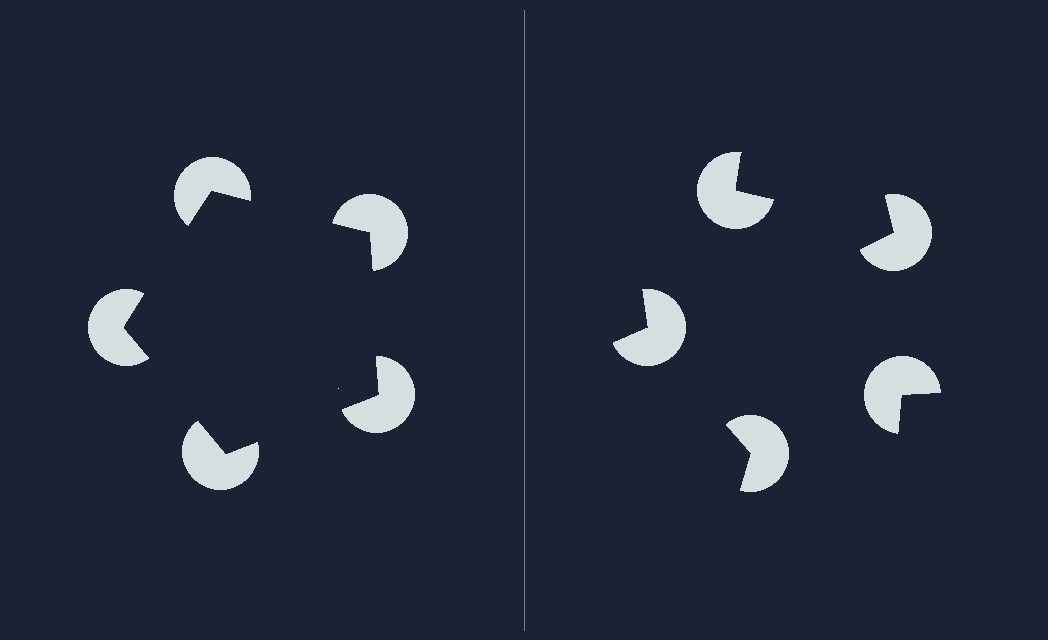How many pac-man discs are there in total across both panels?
10 — 5 on each side.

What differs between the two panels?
The pac-man discs are positioned identically on both sides; only the wedge orientations differ. On the left they align to a pentagon; on the right they are misaligned.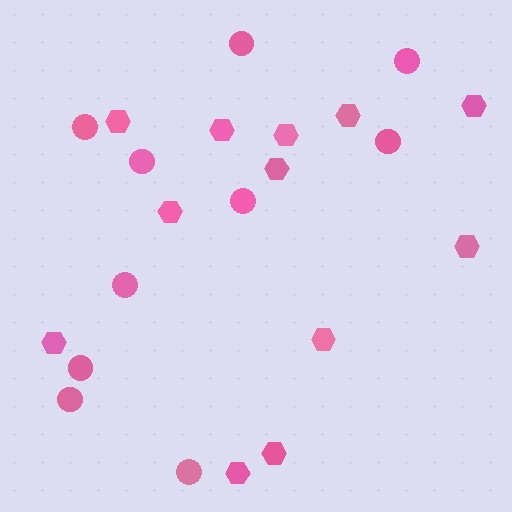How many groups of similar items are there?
There are 2 groups: one group of circles (10) and one group of hexagons (12).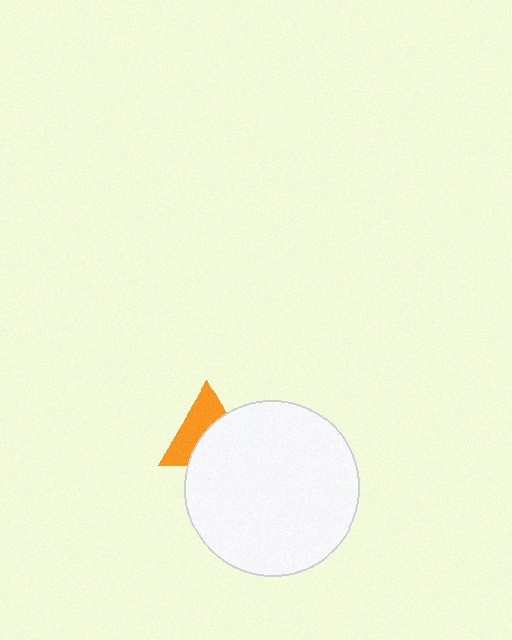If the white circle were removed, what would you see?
You would see the complete orange triangle.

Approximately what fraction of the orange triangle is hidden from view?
Roughly 50% of the orange triangle is hidden behind the white circle.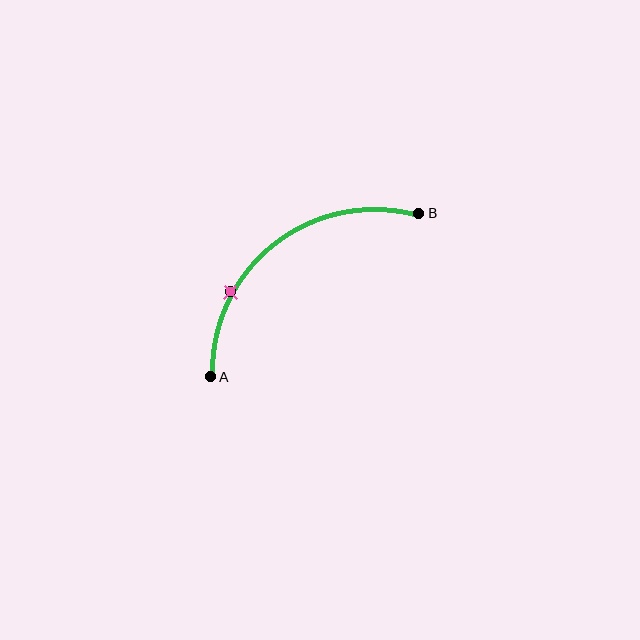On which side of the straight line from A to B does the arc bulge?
The arc bulges above and to the left of the straight line connecting A and B.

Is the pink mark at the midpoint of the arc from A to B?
No. The pink mark lies on the arc but is closer to endpoint A. The arc midpoint would be at the point on the curve equidistant along the arc from both A and B.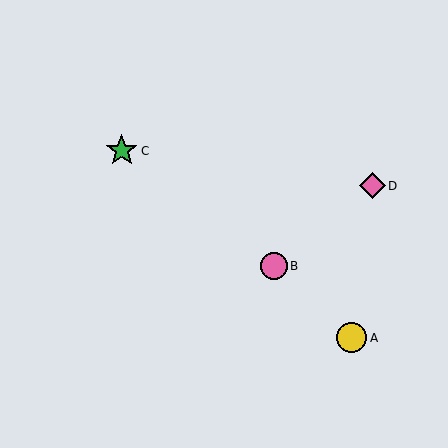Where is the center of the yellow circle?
The center of the yellow circle is at (352, 338).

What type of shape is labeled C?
Shape C is a green star.